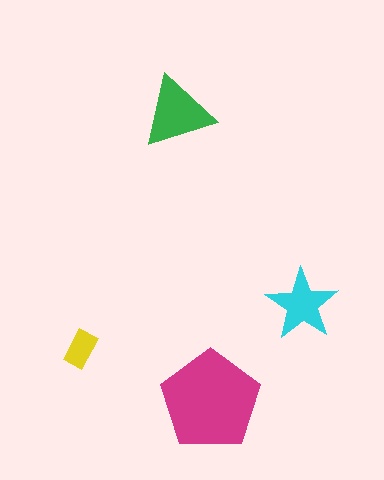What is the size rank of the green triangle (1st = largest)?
2nd.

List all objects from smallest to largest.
The yellow rectangle, the cyan star, the green triangle, the magenta pentagon.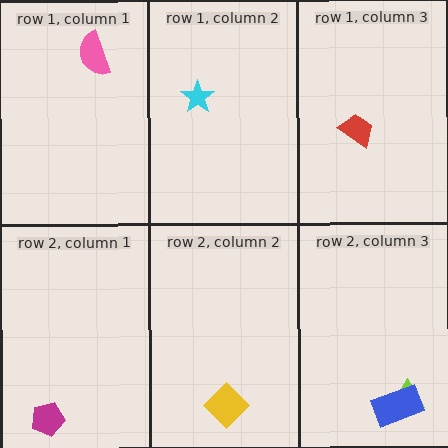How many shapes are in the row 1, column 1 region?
1.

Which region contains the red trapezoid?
The row 1, column 3 region.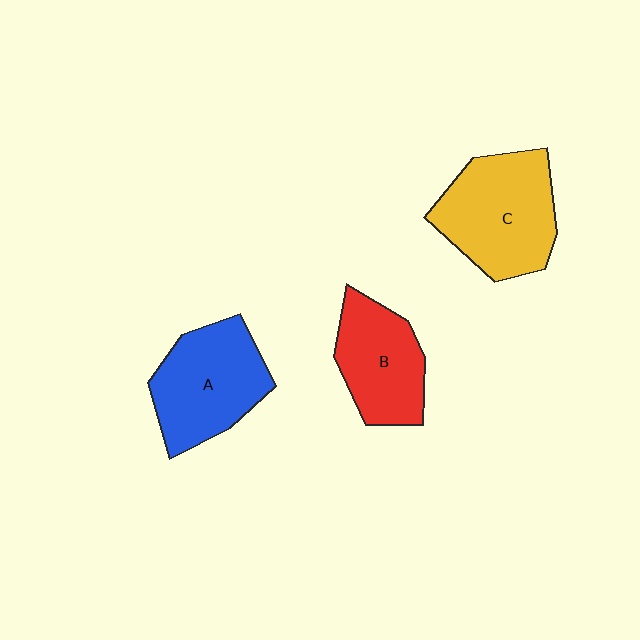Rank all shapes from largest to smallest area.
From largest to smallest: C (yellow), A (blue), B (red).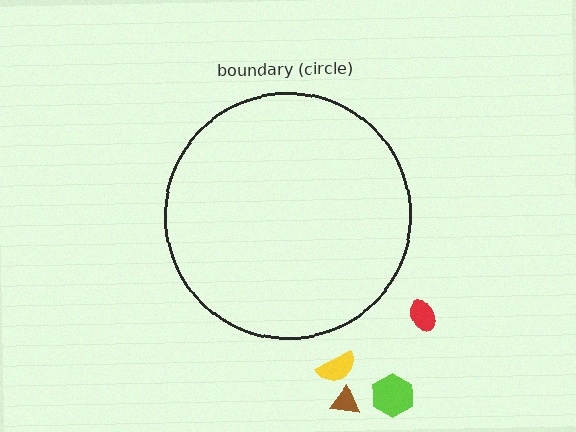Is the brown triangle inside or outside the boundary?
Outside.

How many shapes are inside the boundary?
0 inside, 4 outside.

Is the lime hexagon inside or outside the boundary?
Outside.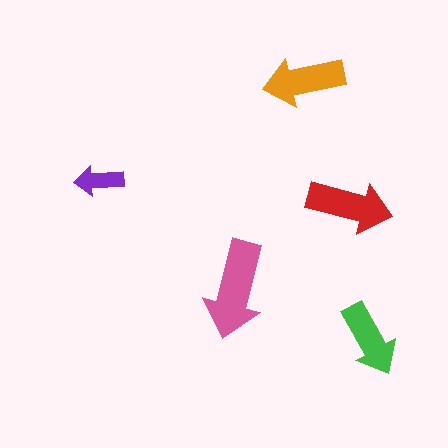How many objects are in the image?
There are 5 objects in the image.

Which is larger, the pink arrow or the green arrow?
The pink one.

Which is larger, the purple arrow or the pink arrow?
The pink one.